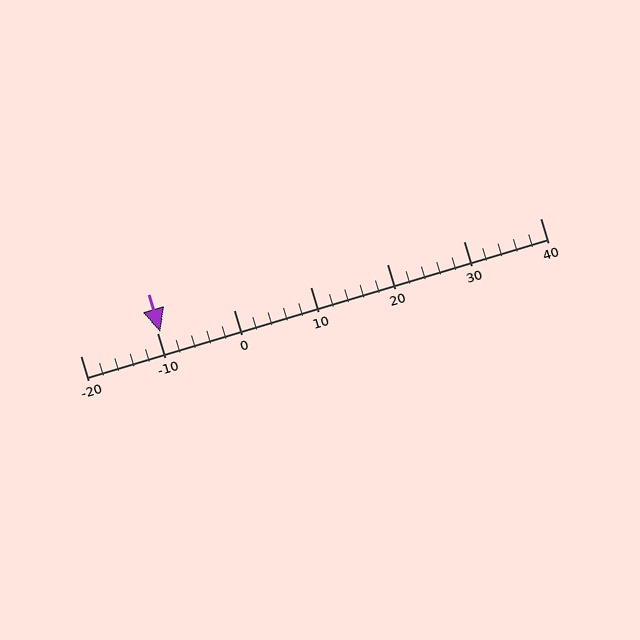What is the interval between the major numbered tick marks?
The major tick marks are spaced 10 units apart.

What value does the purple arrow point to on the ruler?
The purple arrow points to approximately -10.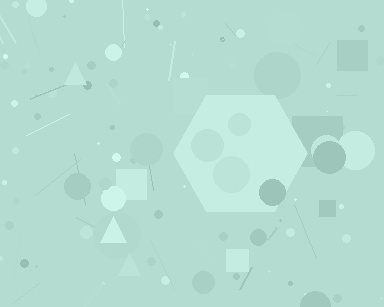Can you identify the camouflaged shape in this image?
The camouflaged shape is a hexagon.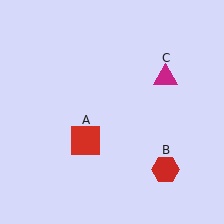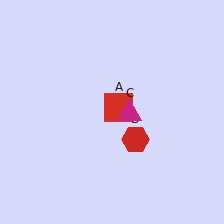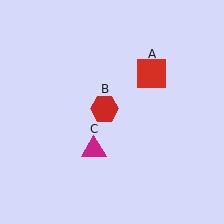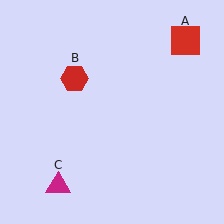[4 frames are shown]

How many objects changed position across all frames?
3 objects changed position: red square (object A), red hexagon (object B), magenta triangle (object C).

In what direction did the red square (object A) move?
The red square (object A) moved up and to the right.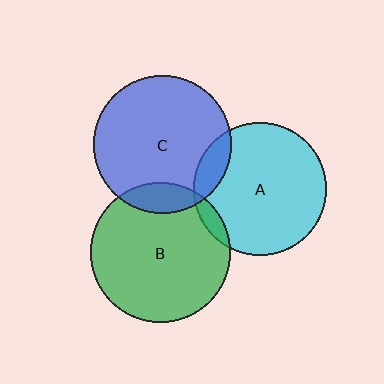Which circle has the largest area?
Circle B (green).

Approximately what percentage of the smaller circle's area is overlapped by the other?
Approximately 5%.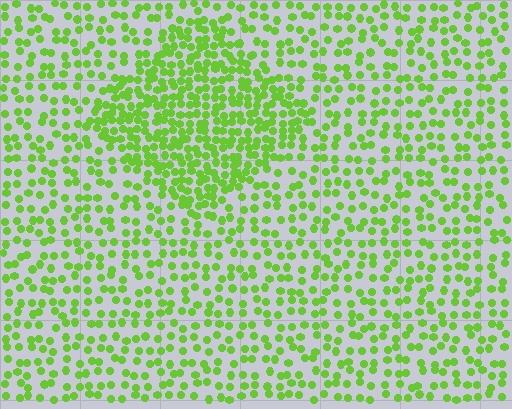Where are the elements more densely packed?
The elements are more densely packed inside the diamond boundary.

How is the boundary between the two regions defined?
The boundary is defined by a change in element density (approximately 2.0x ratio). All elements are the same color, size, and shape.